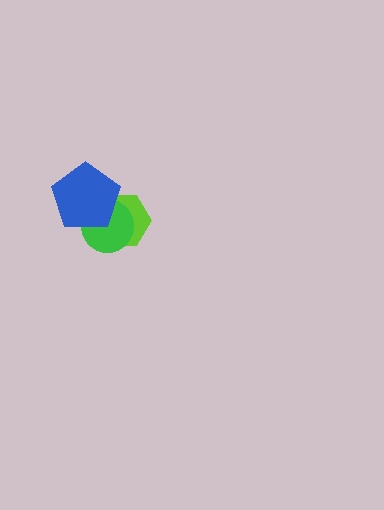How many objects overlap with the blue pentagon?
2 objects overlap with the blue pentagon.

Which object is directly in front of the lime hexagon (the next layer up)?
The green circle is directly in front of the lime hexagon.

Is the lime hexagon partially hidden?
Yes, it is partially covered by another shape.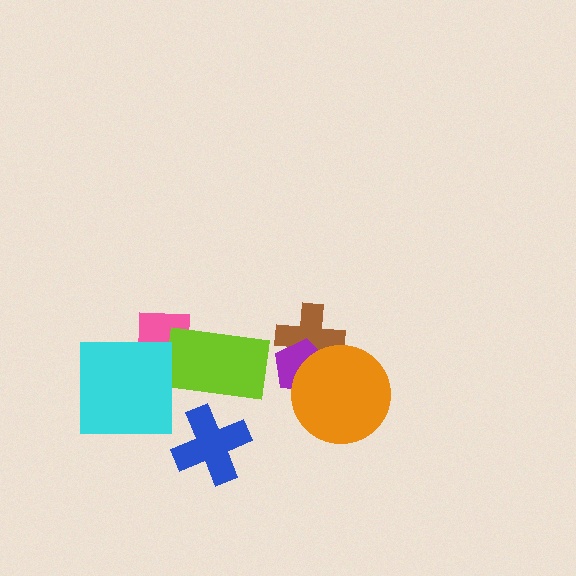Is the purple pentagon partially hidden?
Yes, it is partially covered by another shape.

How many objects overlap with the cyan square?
1 object overlaps with the cyan square.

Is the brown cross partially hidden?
Yes, it is partially covered by another shape.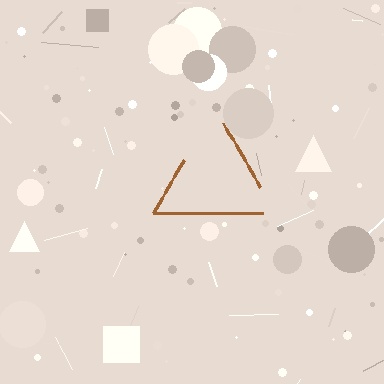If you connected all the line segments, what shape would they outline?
They would outline a triangle.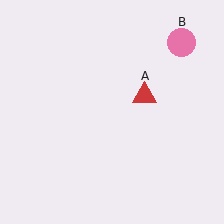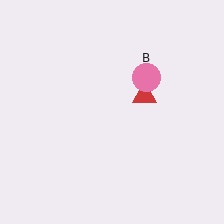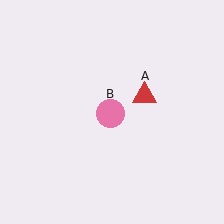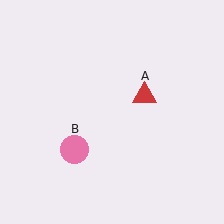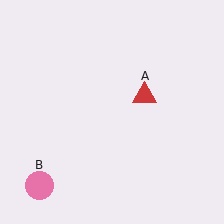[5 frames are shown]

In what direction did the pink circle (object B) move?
The pink circle (object B) moved down and to the left.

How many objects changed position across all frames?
1 object changed position: pink circle (object B).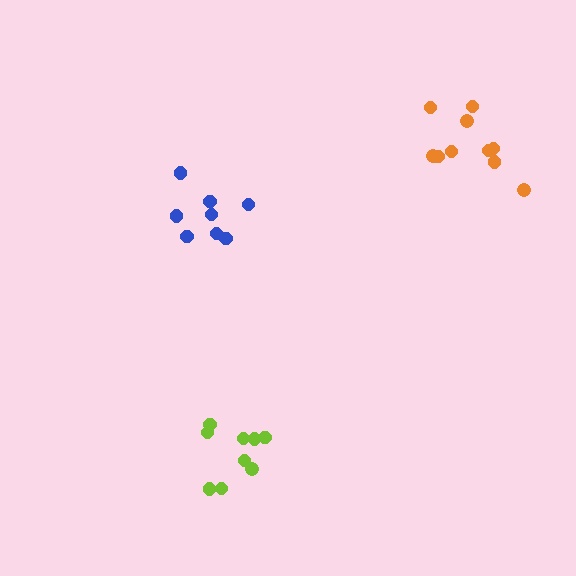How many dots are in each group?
Group 1: 8 dots, Group 2: 9 dots, Group 3: 10 dots (27 total).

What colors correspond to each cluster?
The clusters are colored: blue, lime, orange.